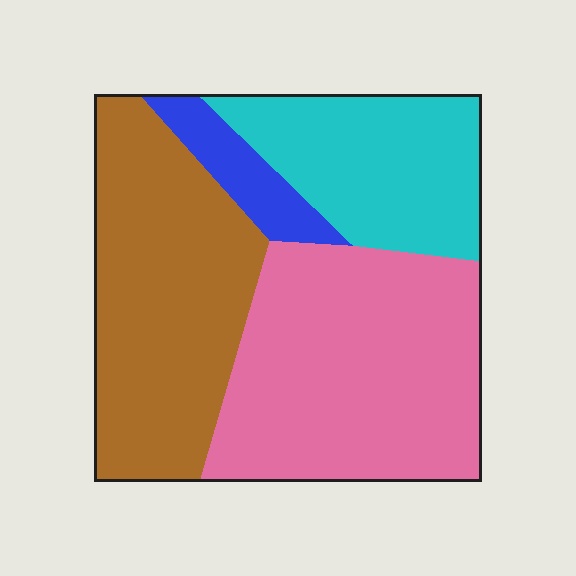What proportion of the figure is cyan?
Cyan takes up about one fifth (1/5) of the figure.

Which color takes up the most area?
Pink, at roughly 40%.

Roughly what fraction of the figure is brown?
Brown takes up between a sixth and a third of the figure.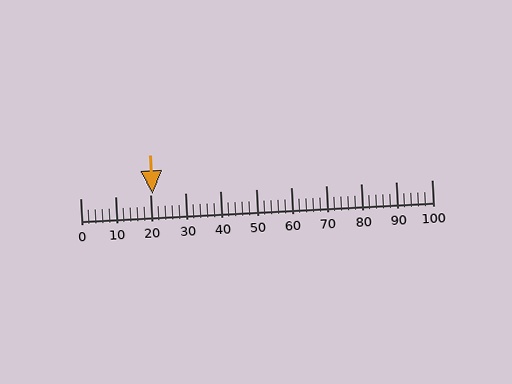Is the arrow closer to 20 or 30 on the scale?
The arrow is closer to 20.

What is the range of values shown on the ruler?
The ruler shows values from 0 to 100.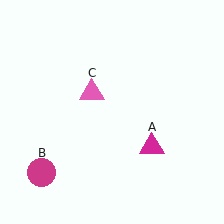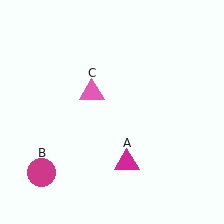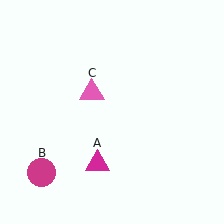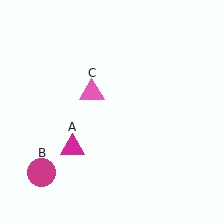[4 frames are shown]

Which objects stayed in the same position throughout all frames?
Magenta circle (object B) and pink triangle (object C) remained stationary.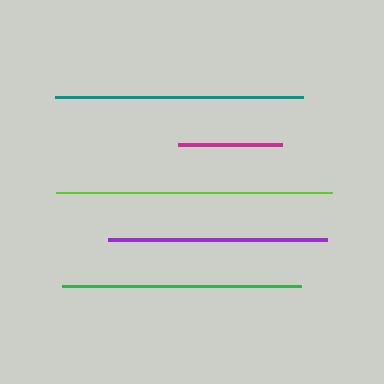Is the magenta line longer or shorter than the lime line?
The lime line is longer than the magenta line.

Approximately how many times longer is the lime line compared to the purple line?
The lime line is approximately 1.3 times the length of the purple line.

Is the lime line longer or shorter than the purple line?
The lime line is longer than the purple line.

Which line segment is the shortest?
The magenta line is the shortest at approximately 104 pixels.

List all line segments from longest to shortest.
From longest to shortest: lime, teal, green, purple, magenta.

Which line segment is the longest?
The lime line is the longest at approximately 277 pixels.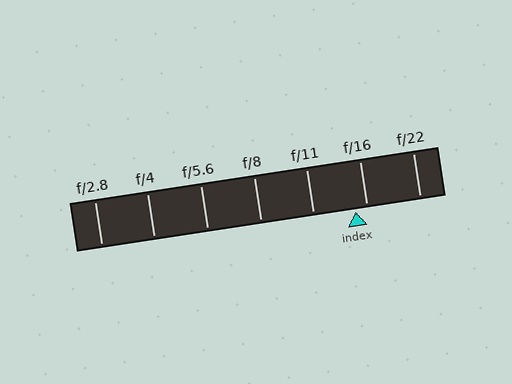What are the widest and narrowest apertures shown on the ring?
The widest aperture shown is f/2.8 and the narrowest is f/22.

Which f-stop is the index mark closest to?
The index mark is closest to f/16.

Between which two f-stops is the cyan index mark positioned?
The index mark is between f/11 and f/16.